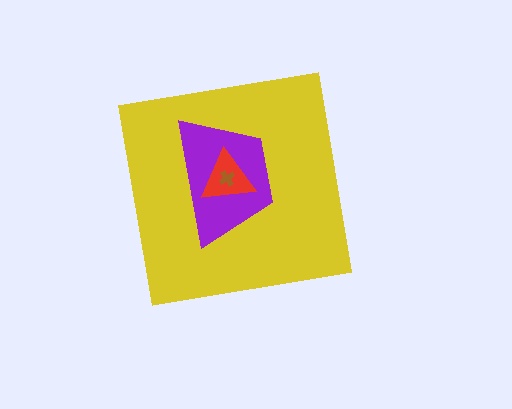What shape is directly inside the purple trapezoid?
The red triangle.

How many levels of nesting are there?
4.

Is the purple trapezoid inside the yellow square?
Yes.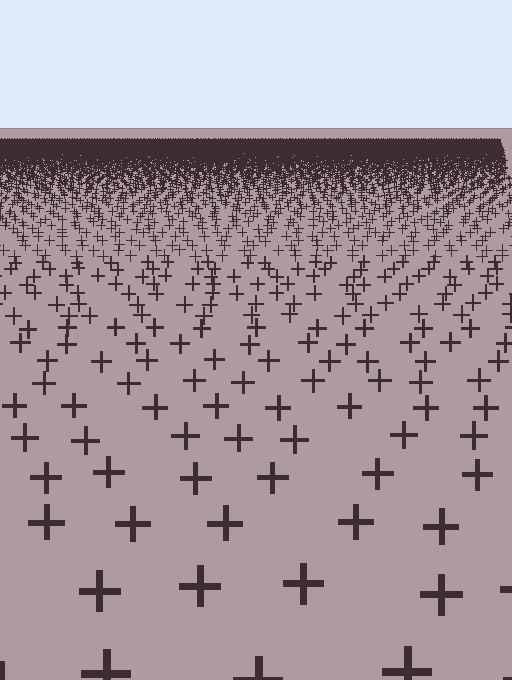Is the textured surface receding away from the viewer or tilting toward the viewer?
The surface is receding away from the viewer. Texture elements get smaller and denser toward the top.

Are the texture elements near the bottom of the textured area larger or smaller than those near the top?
Larger. Near the bottom, elements are closer to the viewer and appear at a bigger on-screen size.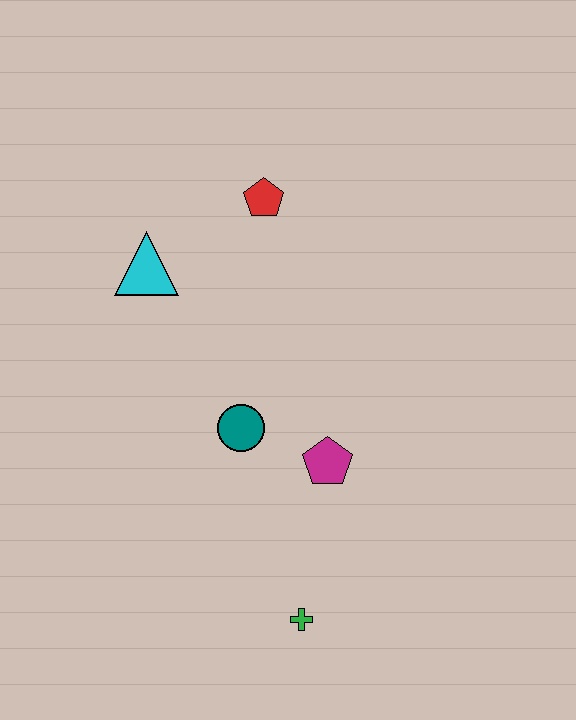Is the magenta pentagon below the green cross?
No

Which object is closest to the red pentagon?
The cyan triangle is closest to the red pentagon.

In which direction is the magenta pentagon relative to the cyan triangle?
The magenta pentagon is below the cyan triangle.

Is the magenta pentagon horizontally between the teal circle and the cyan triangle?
No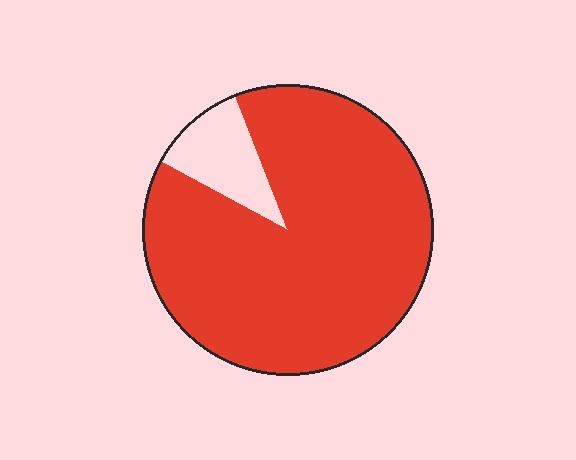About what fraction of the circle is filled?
About nine tenths (9/10).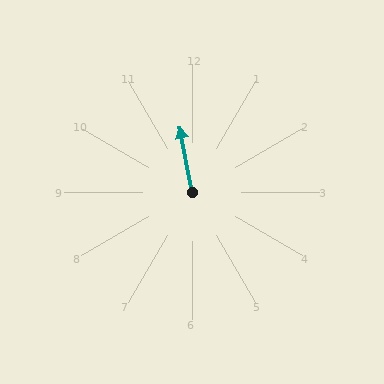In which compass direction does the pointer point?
North.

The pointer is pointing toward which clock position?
Roughly 12 o'clock.